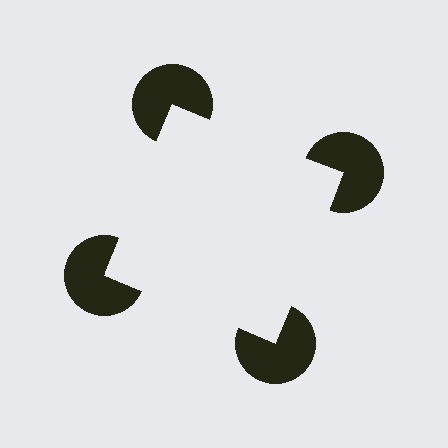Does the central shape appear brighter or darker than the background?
It typically appears slightly brighter than the background, even though no actual brightness change is drawn.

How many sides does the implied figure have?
4 sides.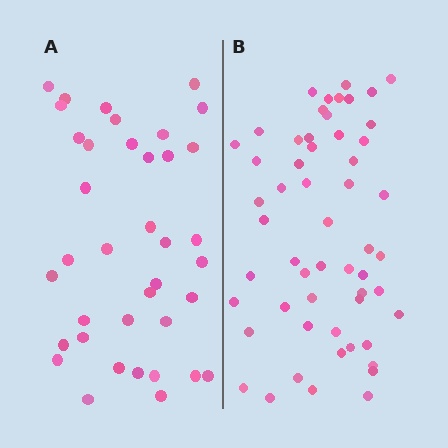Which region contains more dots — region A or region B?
Region B (the right region) has more dots.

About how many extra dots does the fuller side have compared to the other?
Region B has approximately 15 more dots than region A.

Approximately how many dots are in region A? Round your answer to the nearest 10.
About 40 dots. (The exact count is 38, which rounds to 40.)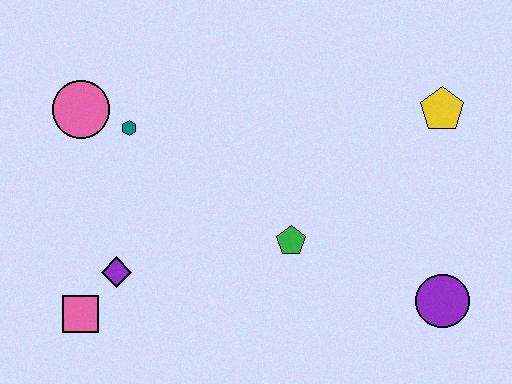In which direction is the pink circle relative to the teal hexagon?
The pink circle is to the left of the teal hexagon.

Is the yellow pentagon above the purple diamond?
Yes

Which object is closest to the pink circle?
The teal hexagon is closest to the pink circle.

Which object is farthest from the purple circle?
The pink circle is farthest from the purple circle.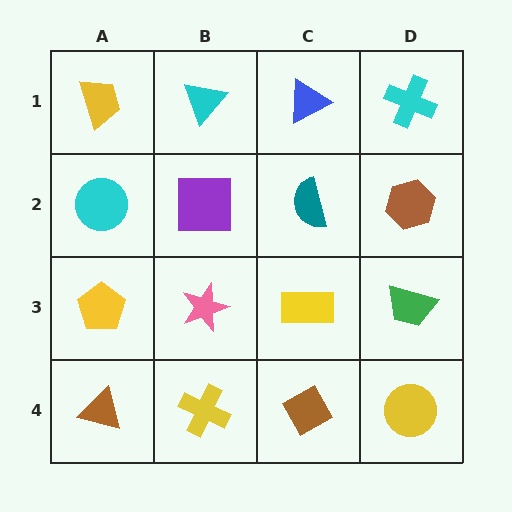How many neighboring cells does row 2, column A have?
3.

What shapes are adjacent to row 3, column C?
A teal semicircle (row 2, column C), a brown diamond (row 4, column C), a pink star (row 3, column B), a green trapezoid (row 3, column D).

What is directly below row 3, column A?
A brown triangle.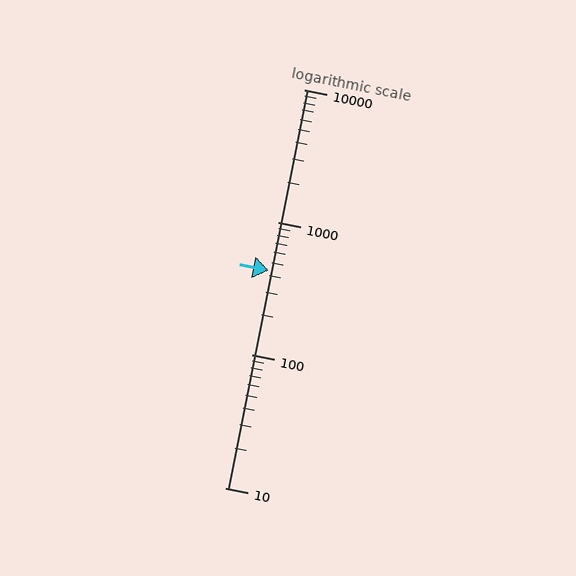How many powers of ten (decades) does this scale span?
The scale spans 3 decades, from 10 to 10000.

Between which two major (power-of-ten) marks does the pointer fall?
The pointer is between 100 and 1000.